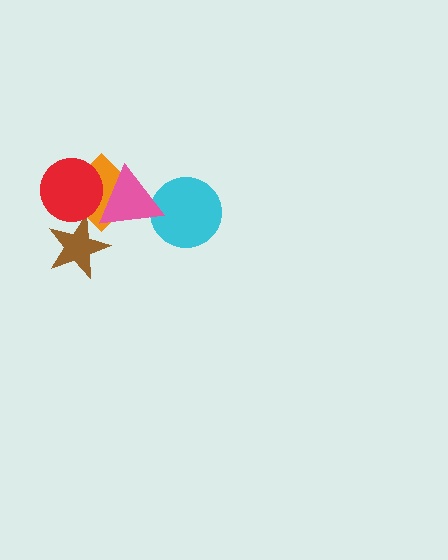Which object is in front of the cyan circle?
The pink triangle is in front of the cyan circle.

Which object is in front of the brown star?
The red circle is in front of the brown star.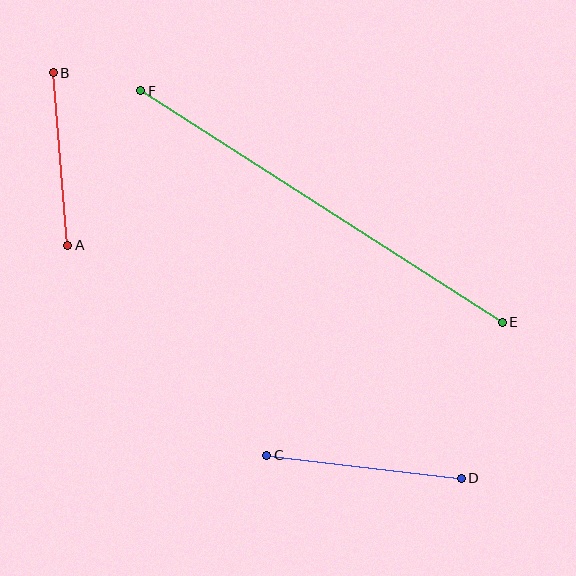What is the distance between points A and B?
The distance is approximately 173 pixels.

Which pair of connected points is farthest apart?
Points E and F are farthest apart.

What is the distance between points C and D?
The distance is approximately 196 pixels.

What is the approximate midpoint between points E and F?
The midpoint is at approximately (321, 207) pixels.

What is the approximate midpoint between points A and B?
The midpoint is at approximately (61, 159) pixels.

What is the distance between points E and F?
The distance is approximately 429 pixels.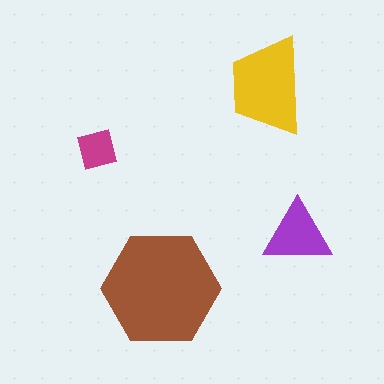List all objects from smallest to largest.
The magenta square, the purple triangle, the yellow trapezoid, the brown hexagon.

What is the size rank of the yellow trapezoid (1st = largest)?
2nd.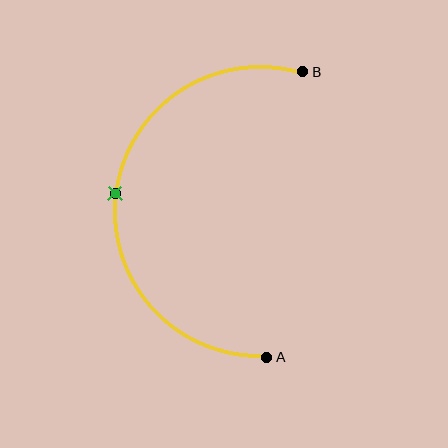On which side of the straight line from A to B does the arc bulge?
The arc bulges to the left of the straight line connecting A and B.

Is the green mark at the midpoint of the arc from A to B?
Yes. The green mark lies on the arc at equal arc-length from both A and B — it is the arc midpoint.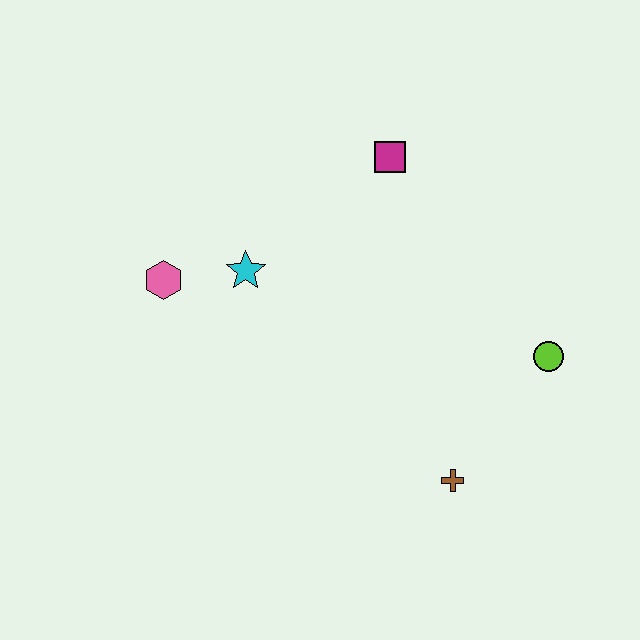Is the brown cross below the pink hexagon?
Yes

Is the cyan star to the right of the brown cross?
No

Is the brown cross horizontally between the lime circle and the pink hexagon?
Yes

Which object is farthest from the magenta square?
The brown cross is farthest from the magenta square.